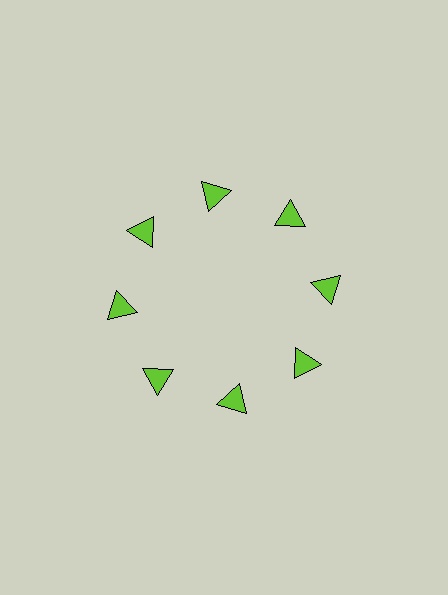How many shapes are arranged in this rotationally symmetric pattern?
There are 8 shapes, arranged in 8 groups of 1.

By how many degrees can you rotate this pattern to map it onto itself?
The pattern maps onto itself every 45 degrees of rotation.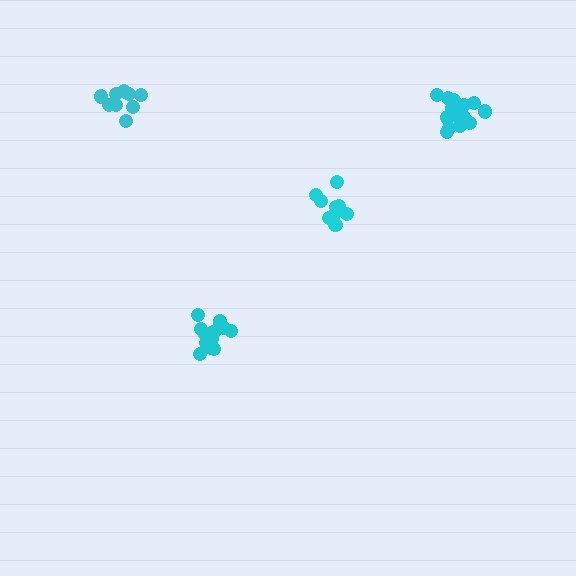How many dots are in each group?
Group 1: 16 dots, Group 2: 16 dots, Group 3: 10 dots, Group 4: 10 dots (52 total).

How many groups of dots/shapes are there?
There are 4 groups.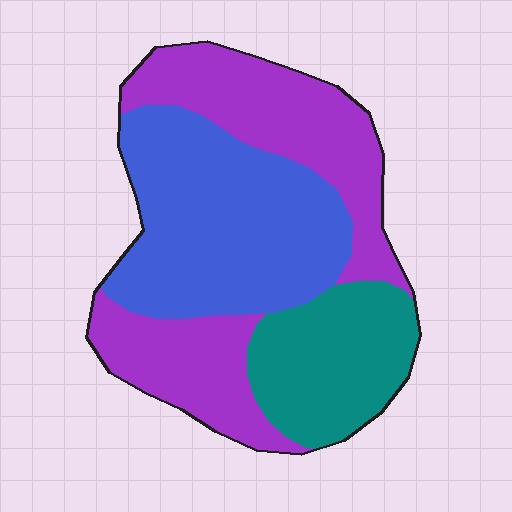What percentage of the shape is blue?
Blue takes up about three eighths (3/8) of the shape.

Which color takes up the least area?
Teal, at roughly 20%.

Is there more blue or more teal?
Blue.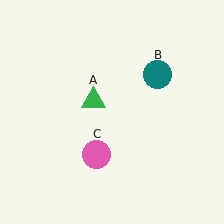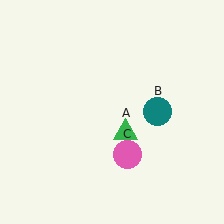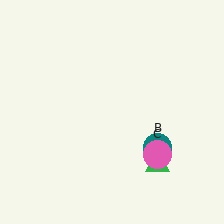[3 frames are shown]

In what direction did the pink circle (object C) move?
The pink circle (object C) moved right.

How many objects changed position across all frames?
3 objects changed position: green triangle (object A), teal circle (object B), pink circle (object C).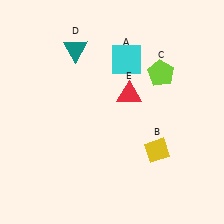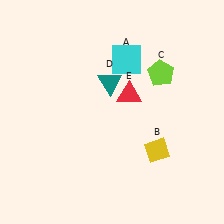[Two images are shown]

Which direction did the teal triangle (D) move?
The teal triangle (D) moved right.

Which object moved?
The teal triangle (D) moved right.